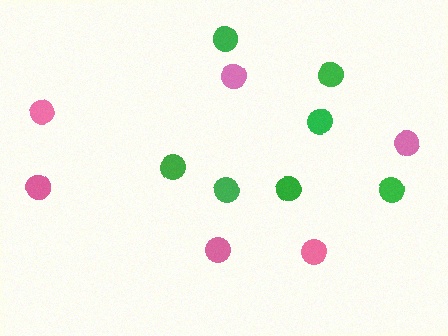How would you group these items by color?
There are 2 groups: one group of pink circles (6) and one group of green circles (7).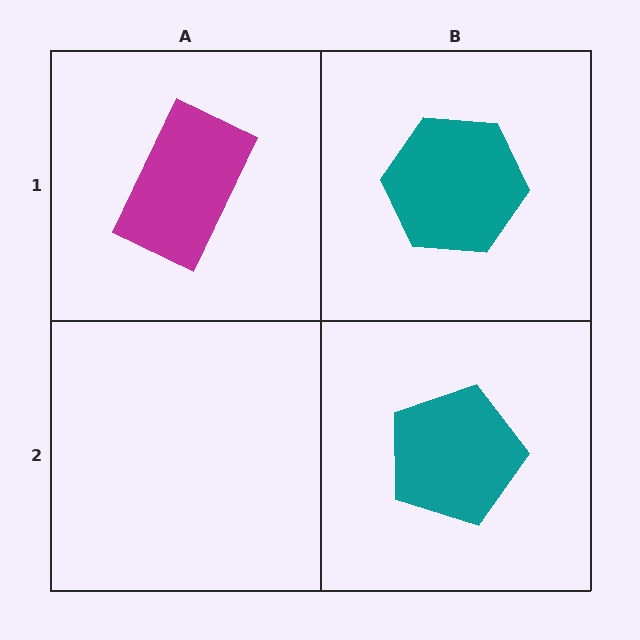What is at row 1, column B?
A teal hexagon.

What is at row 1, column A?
A magenta rectangle.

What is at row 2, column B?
A teal pentagon.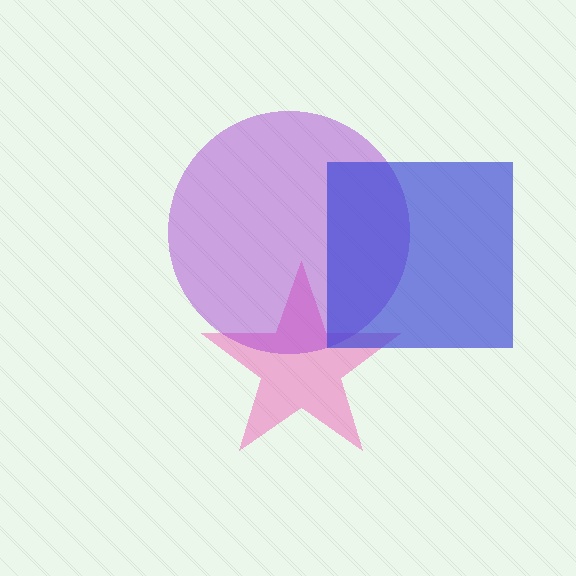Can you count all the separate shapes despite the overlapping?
Yes, there are 3 separate shapes.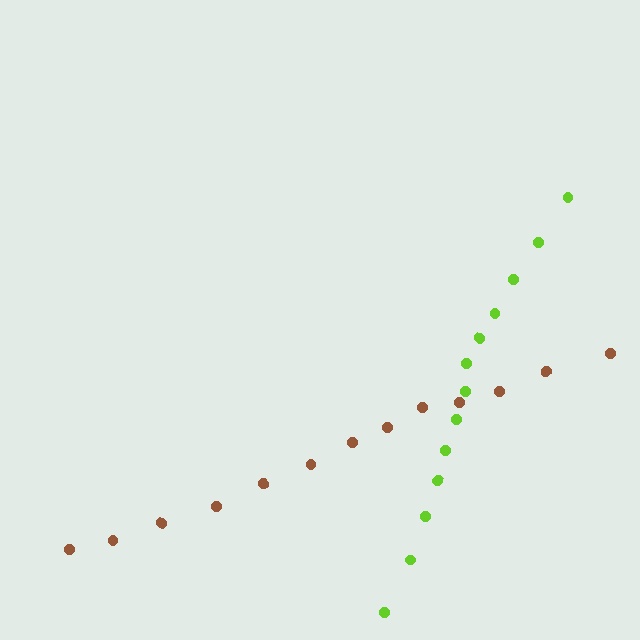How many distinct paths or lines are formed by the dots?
There are 2 distinct paths.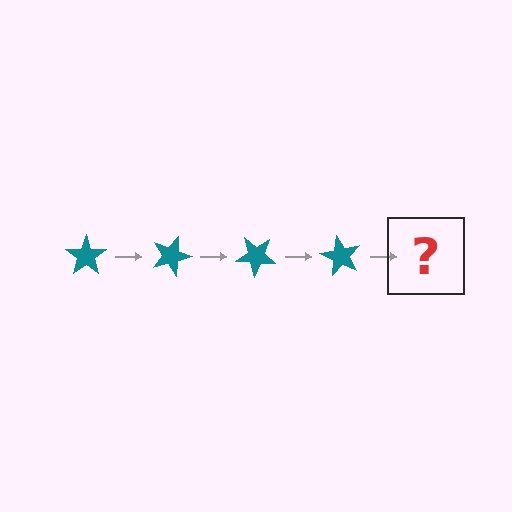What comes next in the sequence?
The next element should be a teal star rotated 80 degrees.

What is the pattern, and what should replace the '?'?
The pattern is that the star rotates 20 degrees each step. The '?' should be a teal star rotated 80 degrees.